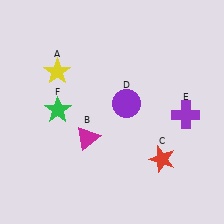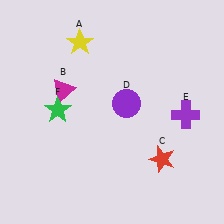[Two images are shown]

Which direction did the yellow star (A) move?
The yellow star (A) moved up.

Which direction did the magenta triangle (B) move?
The magenta triangle (B) moved up.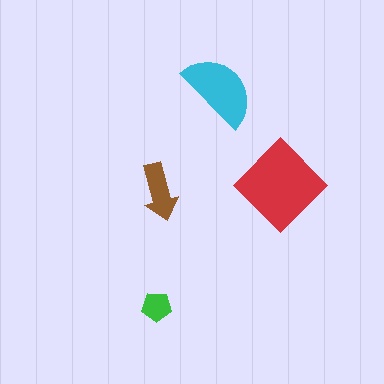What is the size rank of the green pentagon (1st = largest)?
4th.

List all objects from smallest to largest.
The green pentagon, the brown arrow, the cyan semicircle, the red diamond.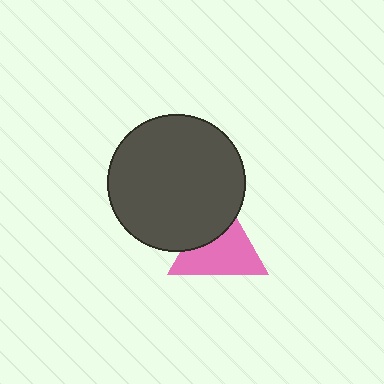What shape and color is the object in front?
The object in front is a dark gray circle.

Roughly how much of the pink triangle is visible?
Most of it is visible (roughly 66%).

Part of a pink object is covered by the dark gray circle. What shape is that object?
It is a triangle.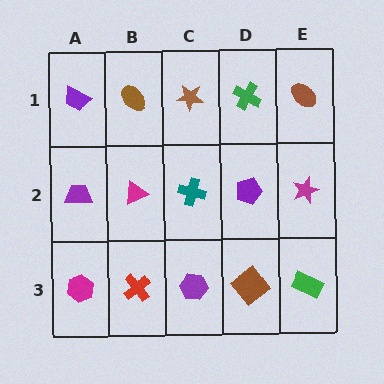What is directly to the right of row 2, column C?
A purple pentagon.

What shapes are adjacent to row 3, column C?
A teal cross (row 2, column C), a red cross (row 3, column B), a brown diamond (row 3, column D).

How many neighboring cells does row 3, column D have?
3.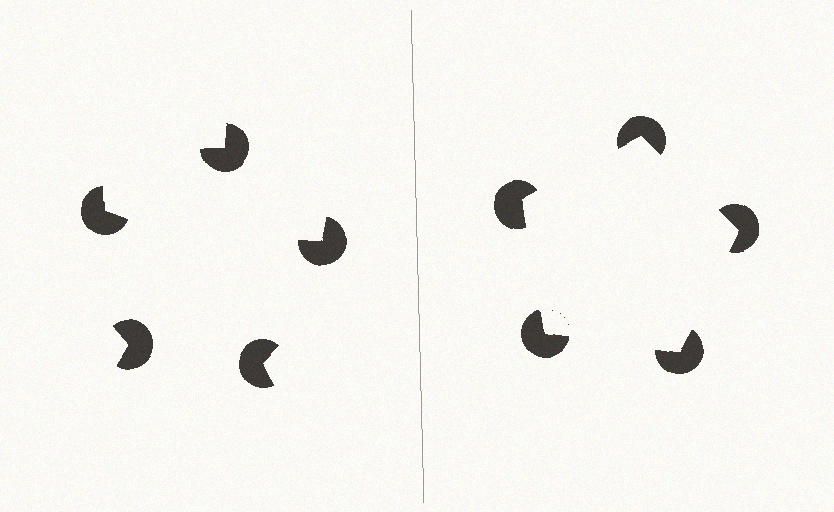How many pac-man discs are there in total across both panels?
10 — 5 on each side.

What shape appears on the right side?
An illusory pentagon.